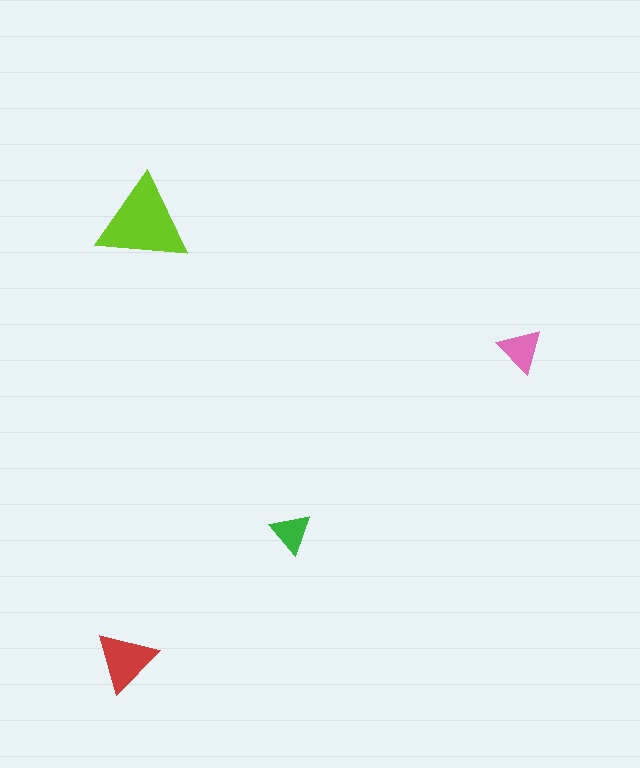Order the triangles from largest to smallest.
the lime one, the red one, the pink one, the green one.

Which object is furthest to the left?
The red triangle is leftmost.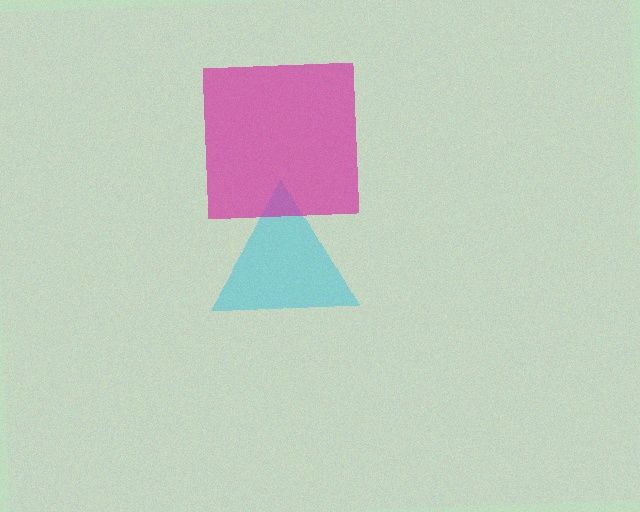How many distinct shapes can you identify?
There are 2 distinct shapes: a cyan triangle, a magenta square.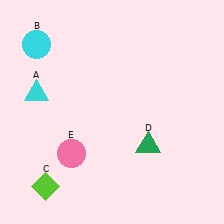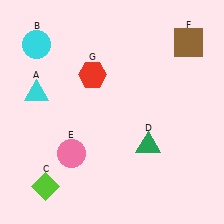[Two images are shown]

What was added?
A brown square (F), a red hexagon (G) were added in Image 2.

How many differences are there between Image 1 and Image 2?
There are 2 differences between the two images.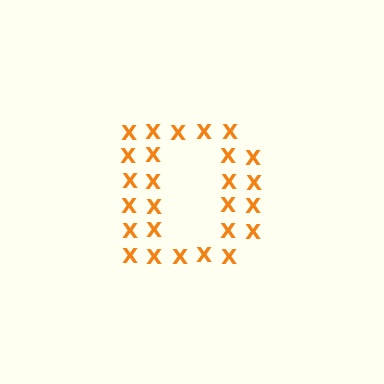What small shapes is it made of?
It is made of small letter X's.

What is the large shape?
The large shape is the letter D.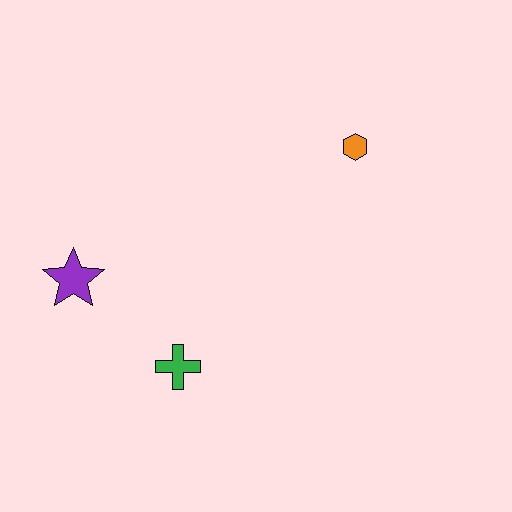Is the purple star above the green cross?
Yes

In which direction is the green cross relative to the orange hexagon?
The green cross is below the orange hexagon.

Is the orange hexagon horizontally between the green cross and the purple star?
No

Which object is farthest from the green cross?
The orange hexagon is farthest from the green cross.